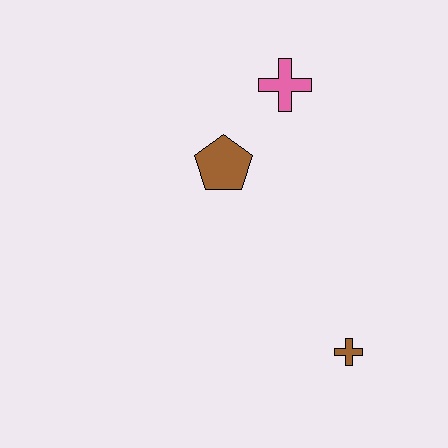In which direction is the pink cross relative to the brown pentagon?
The pink cross is above the brown pentagon.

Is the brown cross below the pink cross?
Yes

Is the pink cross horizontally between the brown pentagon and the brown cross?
Yes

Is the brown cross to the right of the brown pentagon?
Yes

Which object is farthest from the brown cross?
The pink cross is farthest from the brown cross.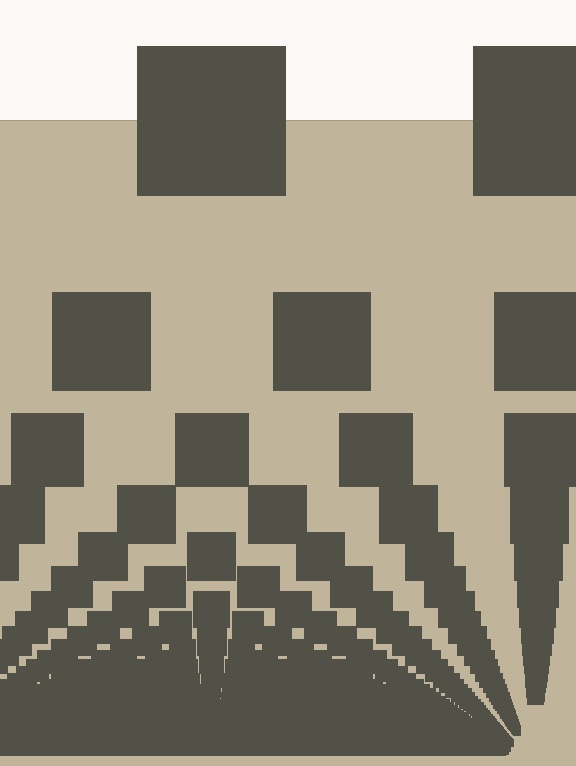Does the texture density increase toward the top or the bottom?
Density increases toward the bottom.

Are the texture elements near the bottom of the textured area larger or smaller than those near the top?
Smaller. The gradient is inverted — elements near the bottom are smaller and denser.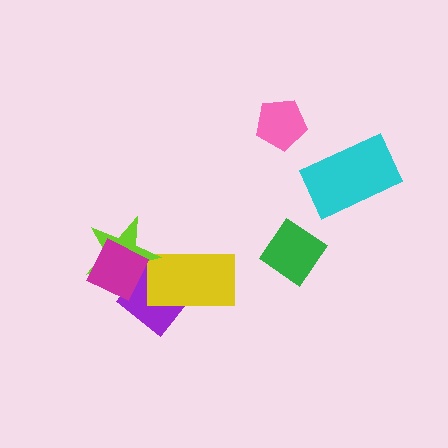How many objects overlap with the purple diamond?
3 objects overlap with the purple diamond.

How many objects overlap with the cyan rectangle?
0 objects overlap with the cyan rectangle.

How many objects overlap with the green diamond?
0 objects overlap with the green diamond.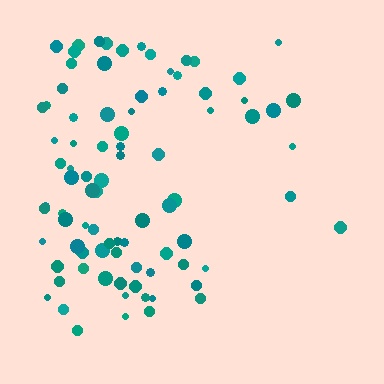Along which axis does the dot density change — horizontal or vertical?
Horizontal.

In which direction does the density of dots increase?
From right to left, with the left side densest.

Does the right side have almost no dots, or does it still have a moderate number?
Still a moderate number, just noticeably fewer than the left.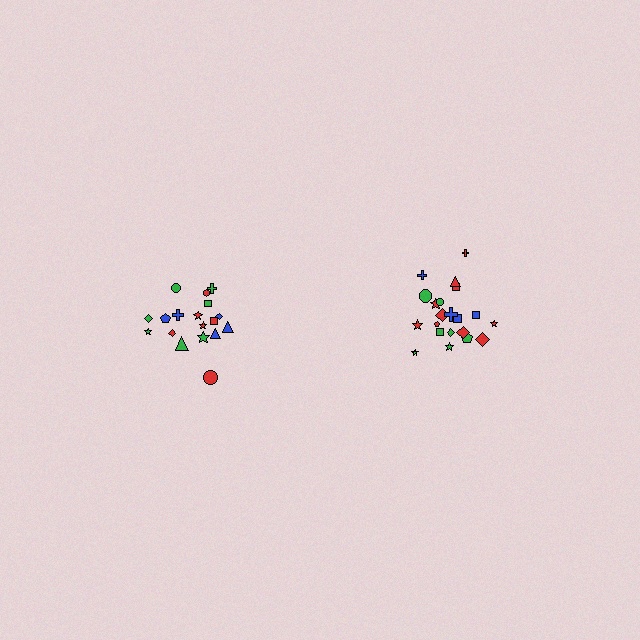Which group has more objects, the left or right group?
The right group.